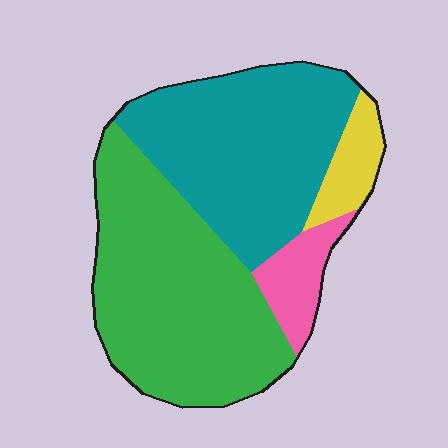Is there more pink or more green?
Green.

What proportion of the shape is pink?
Pink covers 8% of the shape.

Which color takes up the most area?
Green, at roughly 45%.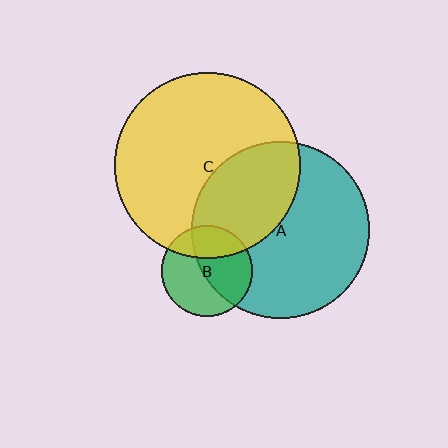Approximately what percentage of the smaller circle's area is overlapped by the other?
Approximately 30%.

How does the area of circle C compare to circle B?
Approximately 4.2 times.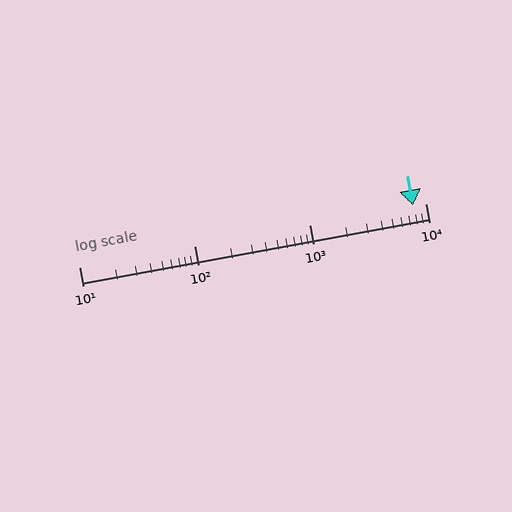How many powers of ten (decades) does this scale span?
The scale spans 3 decades, from 10 to 10000.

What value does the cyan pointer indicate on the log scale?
The pointer indicates approximately 7900.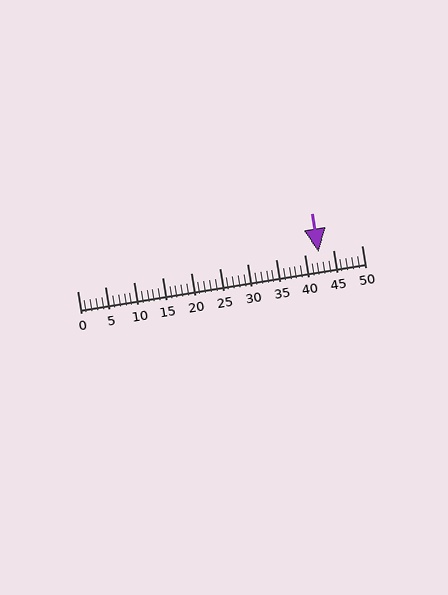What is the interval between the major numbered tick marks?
The major tick marks are spaced 5 units apart.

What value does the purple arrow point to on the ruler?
The purple arrow points to approximately 42.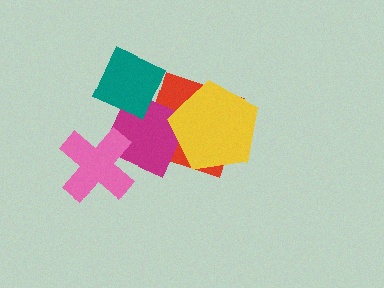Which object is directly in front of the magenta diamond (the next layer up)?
The pink cross is directly in front of the magenta diamond.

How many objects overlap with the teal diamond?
1 object overlaps with the teal diamond.